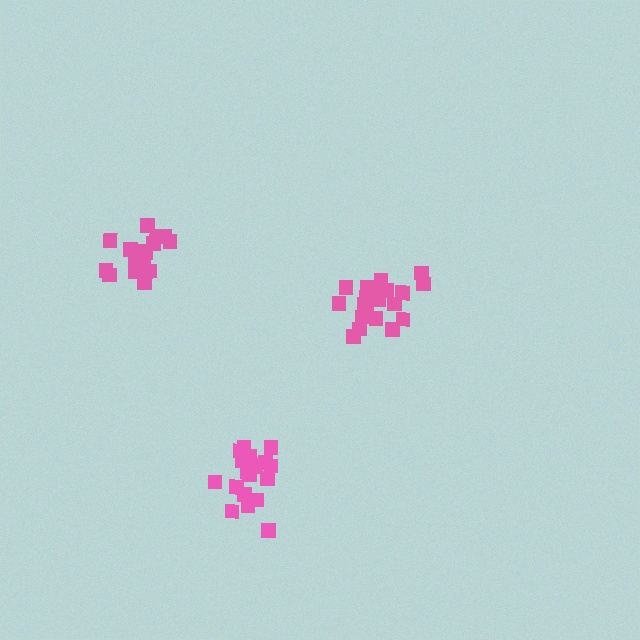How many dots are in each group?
Group 1: 20 dots, Group 2: 17 dots, Group 3: 20 dots (57 total).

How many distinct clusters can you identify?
There are 3 distinct clusters.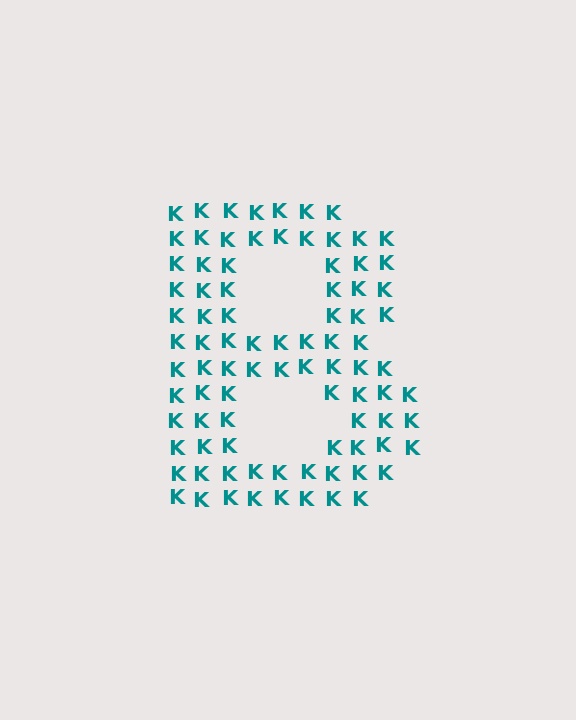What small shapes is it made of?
It is made of small letter K's.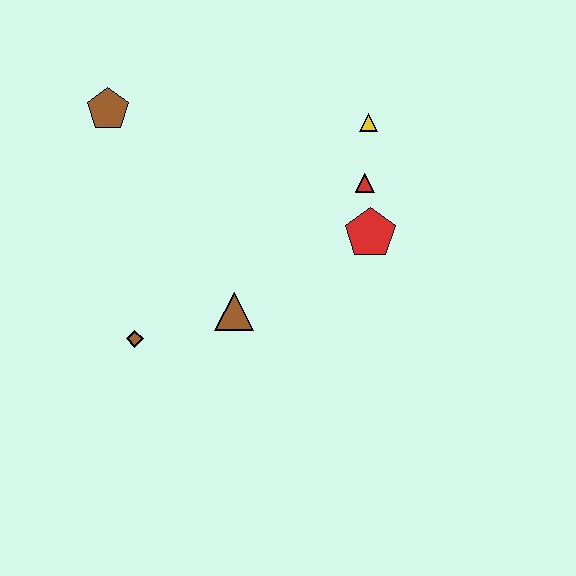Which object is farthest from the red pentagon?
The brown pentagon is farthest from the red pentagon.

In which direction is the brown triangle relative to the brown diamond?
The brown triangle is to the right of the brown diamond.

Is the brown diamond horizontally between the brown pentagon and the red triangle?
Yes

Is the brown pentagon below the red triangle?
No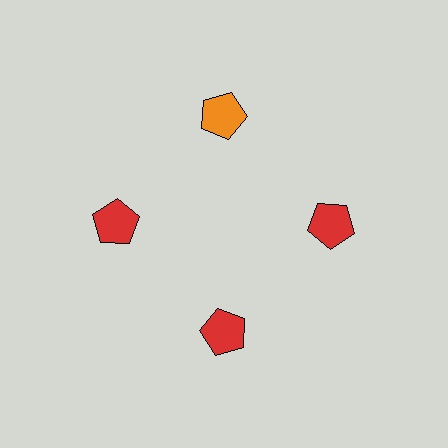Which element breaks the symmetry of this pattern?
The orange pentagon at roughly the 12 o'clock position breaks the symmetry. All other shapes are red pentagons.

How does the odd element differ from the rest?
It has a different color: orange instead of red.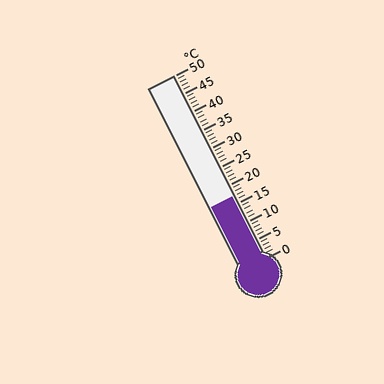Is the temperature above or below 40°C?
The temperature is below 40°C.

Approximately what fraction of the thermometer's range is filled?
The thermometer is filled to approximately 35% of its range.